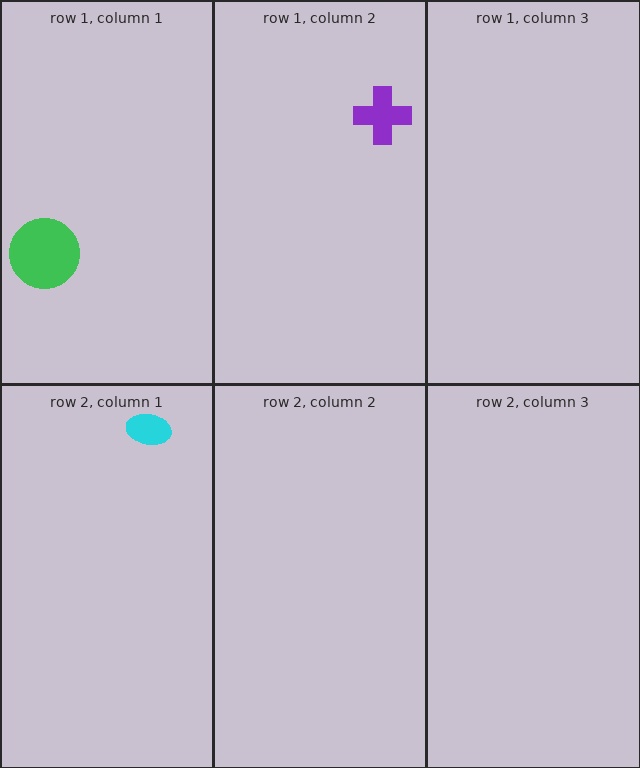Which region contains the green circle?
The row 1, column 1 region.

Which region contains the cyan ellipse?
The row 2, column 1 region.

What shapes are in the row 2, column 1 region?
The cyan ellipse.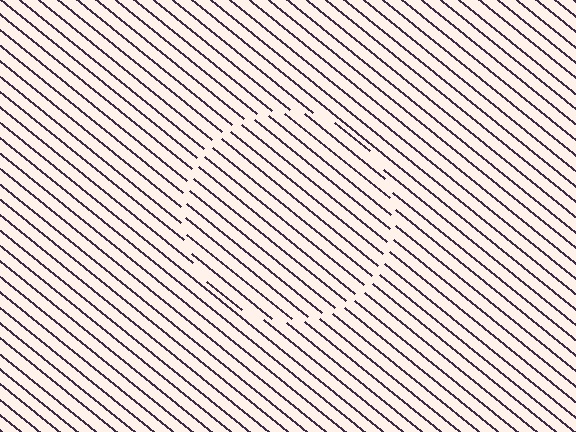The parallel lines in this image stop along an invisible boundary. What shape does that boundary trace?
An illusory circle. The interior of the shape contains the same grating, shifted by half a period — the contour is defined by the phase discontinuity where line-ends from the inner and outer gratings abut.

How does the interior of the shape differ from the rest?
The interior of the shape contains the same grating, shifted by half a period — the contour is defined by the phase discontinuity where line-ends from the inner and outer gratings abut.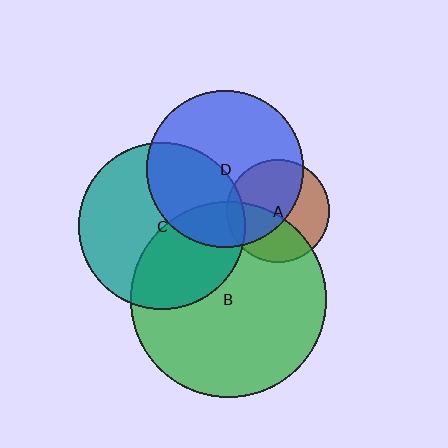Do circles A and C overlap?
Yes.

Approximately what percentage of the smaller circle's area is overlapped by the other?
Approximately 10%.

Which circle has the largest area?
Circle B (green).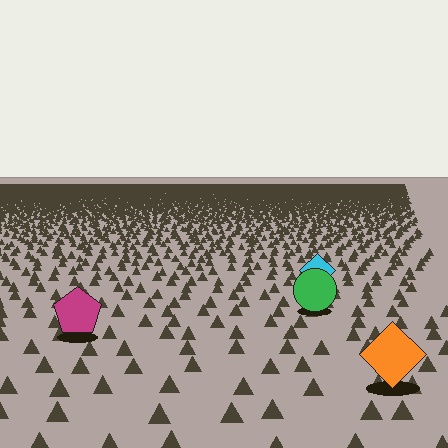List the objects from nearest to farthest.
From nearest to farthest: the orange diamond, the magenta pentagon, the green circle, the cyan diamond.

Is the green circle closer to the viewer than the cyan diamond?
Yes. The green circle is closer — you can tell from the texture gradient: the ground texture is coarser near it.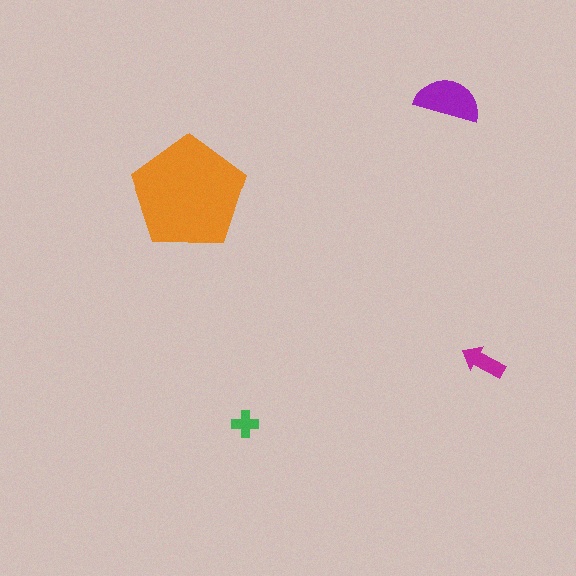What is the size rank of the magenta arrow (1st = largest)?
3rd.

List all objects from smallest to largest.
The green cross, the magenta arrow, the purple semicircle, the orange pentagon.